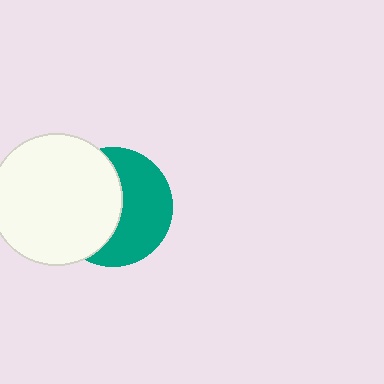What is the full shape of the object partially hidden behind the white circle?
The partially hidden object is a teal circle.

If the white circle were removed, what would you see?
You would see the complete teal circle.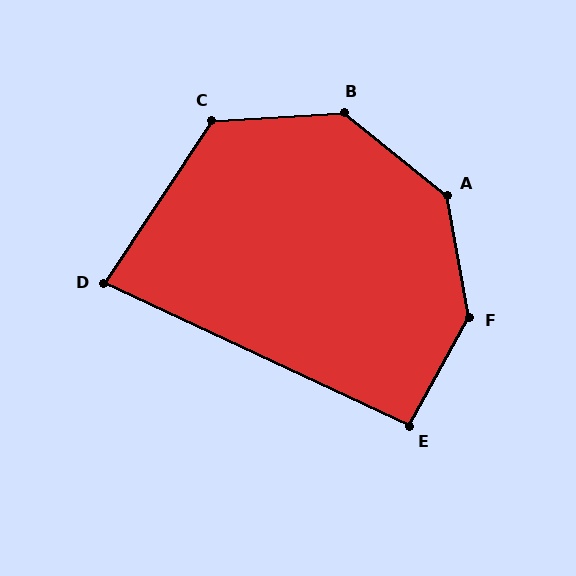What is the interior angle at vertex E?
Approximately 94 degrees (approximately right).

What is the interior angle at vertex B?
Approximately 138 degrees (obtuse).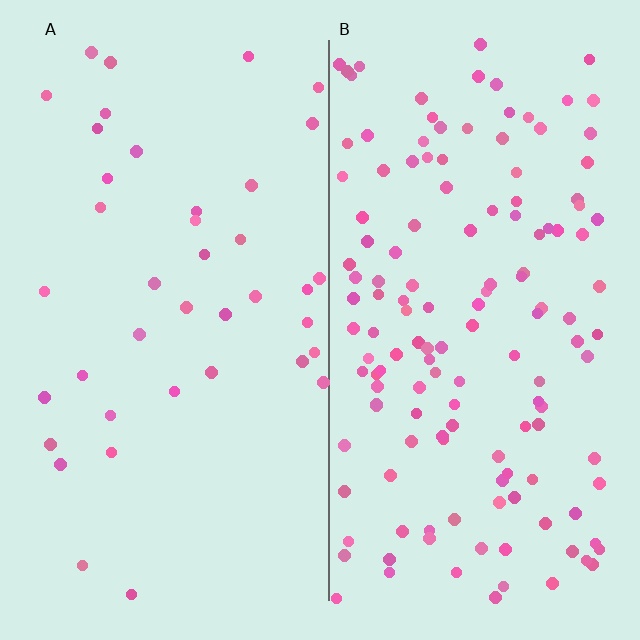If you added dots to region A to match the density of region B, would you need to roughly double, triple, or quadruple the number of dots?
Approximately quadruple.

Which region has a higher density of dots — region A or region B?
B (the right).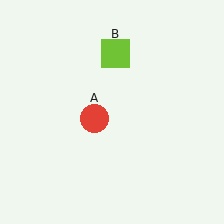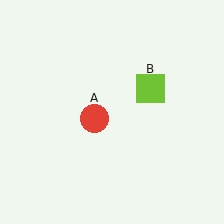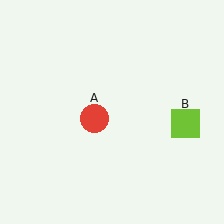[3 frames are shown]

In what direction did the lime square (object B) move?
The lime square (object B) moved down and to the right.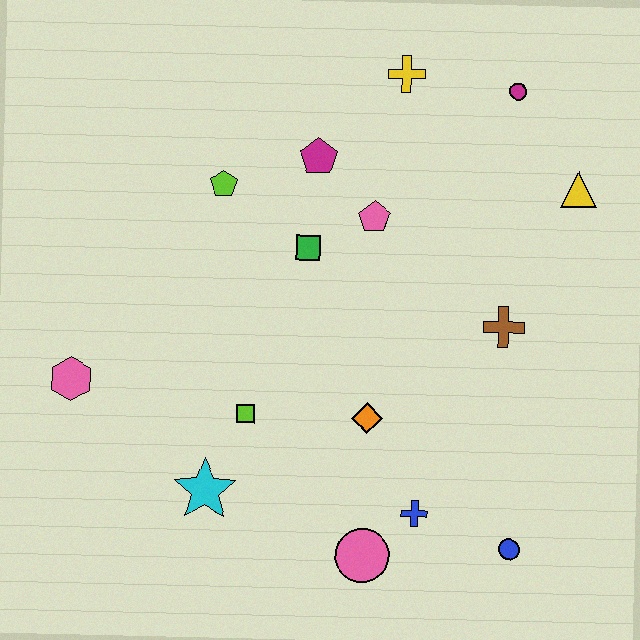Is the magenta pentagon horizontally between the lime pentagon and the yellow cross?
Yes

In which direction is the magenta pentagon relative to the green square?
The magenta pentagon is above the green square.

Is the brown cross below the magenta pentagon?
Yes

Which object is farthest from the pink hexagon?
The yellow triangle is farthest from the pink hexagon.